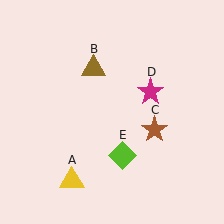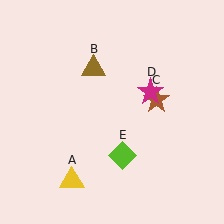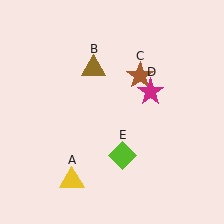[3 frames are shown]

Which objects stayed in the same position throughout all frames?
Yellow triangle (object A) and brown triangle (object B) and magenta star (object D) and lime diamond (object E) remained stationary.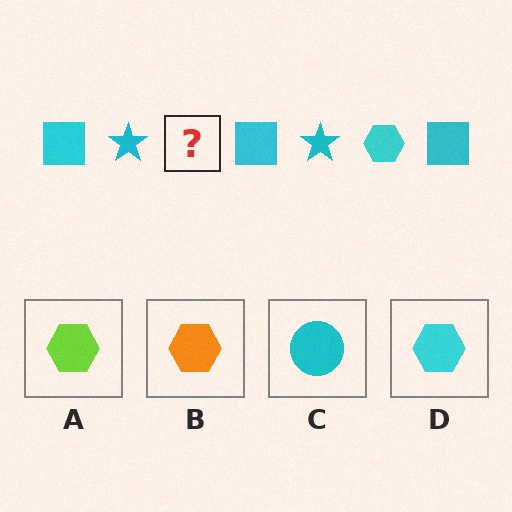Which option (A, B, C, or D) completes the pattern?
D.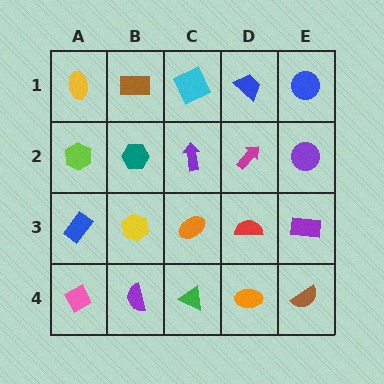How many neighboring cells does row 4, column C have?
3.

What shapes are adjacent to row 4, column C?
An orange ellipse (row 3, column C), a purple semicircle (row 4, column B), an orange ellipse (row 4, column D).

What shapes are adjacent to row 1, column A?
A lime hexagon (row 2, column A), a brown rectangle (row 1, column B).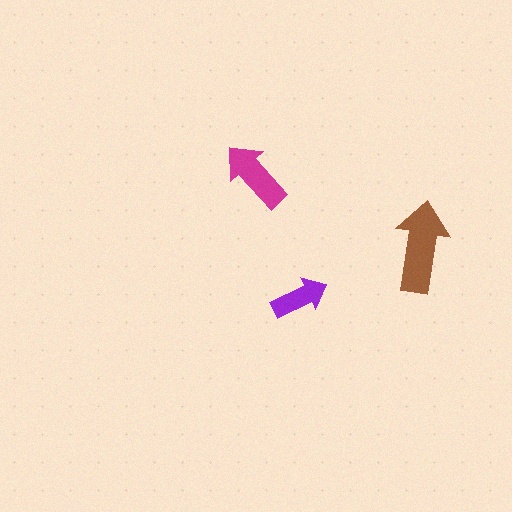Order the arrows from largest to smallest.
the brown one, the magenta one, the purple one.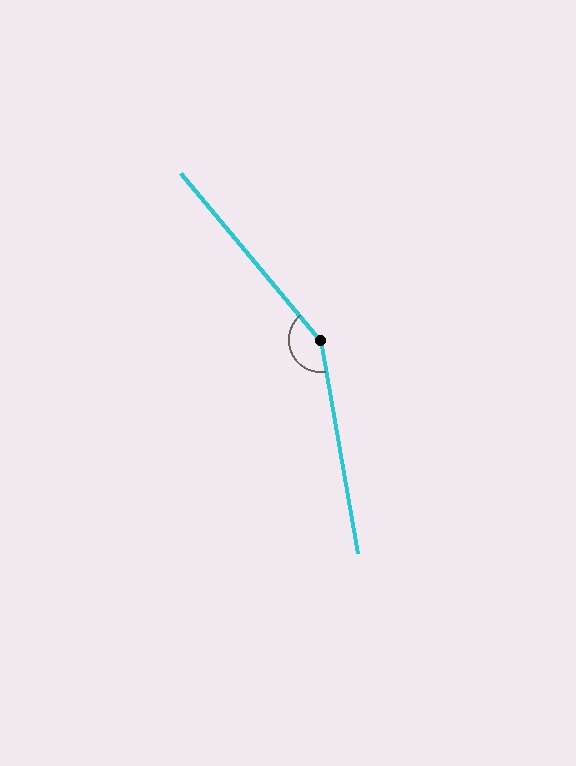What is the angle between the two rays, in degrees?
Approximately 150 degrees.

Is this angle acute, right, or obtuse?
It is obtuse.